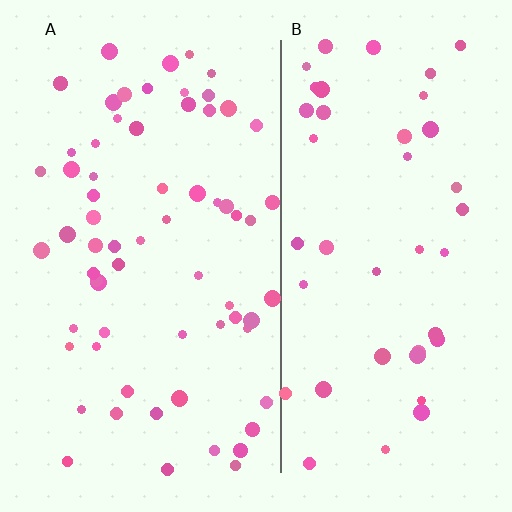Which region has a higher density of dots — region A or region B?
A (the left).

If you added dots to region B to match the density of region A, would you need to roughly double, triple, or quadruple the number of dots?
Approximately double.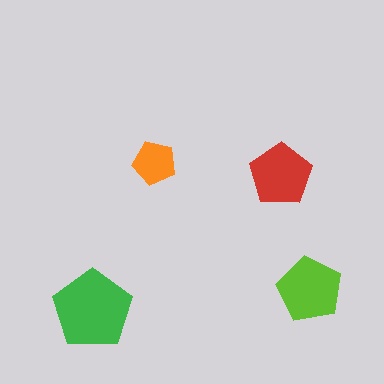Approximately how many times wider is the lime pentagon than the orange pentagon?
About 1.5 times wider.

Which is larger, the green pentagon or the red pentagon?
The green one.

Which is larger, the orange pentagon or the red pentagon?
The red one.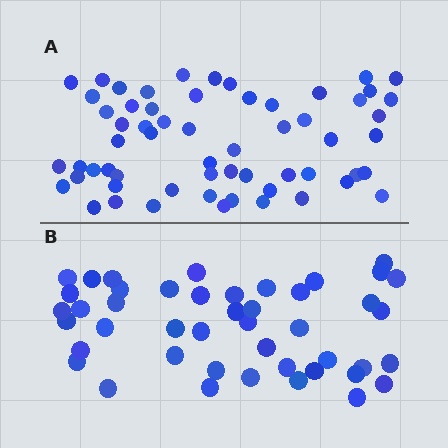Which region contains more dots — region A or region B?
Region A (the top region) has more dots.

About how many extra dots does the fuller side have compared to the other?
Region A has approximately 15 more dots than region B.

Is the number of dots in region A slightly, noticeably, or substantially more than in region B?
Region A has noticeably more, but not dramatically so. The ratio is roughly 1.3 to 1.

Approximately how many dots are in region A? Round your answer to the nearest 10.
About 60 dots.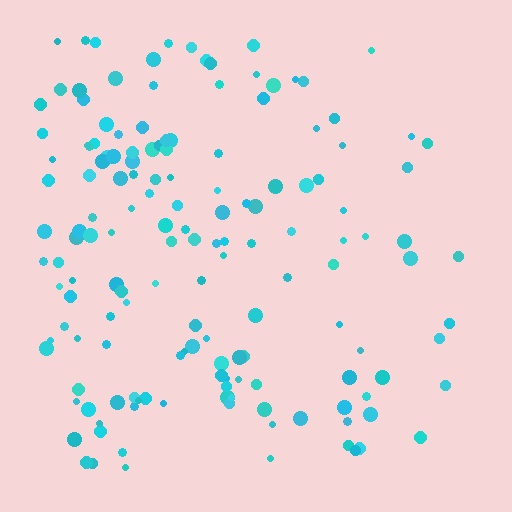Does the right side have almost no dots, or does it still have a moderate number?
Still a moderate number, just noticeably fewer than the left.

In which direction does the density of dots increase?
From right to left, with the left side densest.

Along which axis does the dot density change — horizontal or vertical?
Horizontal.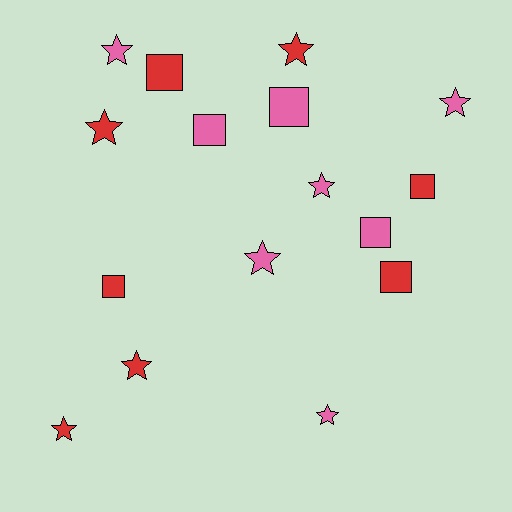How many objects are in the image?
There are 16 objects.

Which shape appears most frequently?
Star, with 9 objects.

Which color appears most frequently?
Red, with 8 objects.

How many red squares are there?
There are 4 red squares.